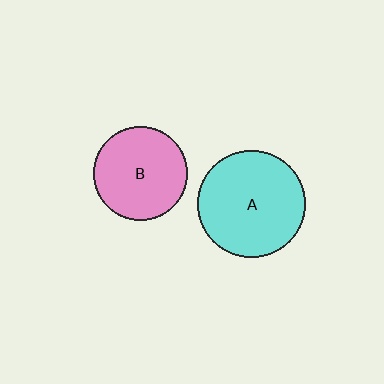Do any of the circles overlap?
No, none of the circles overlap.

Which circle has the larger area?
Circle A (cyan).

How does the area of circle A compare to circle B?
Approximately 1.3 times.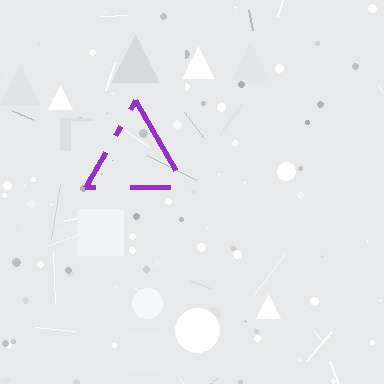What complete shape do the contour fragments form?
The contour fragments form a triangle.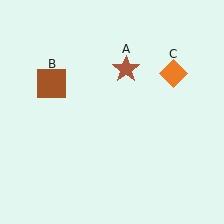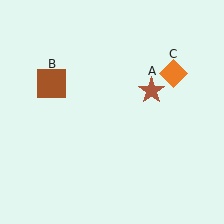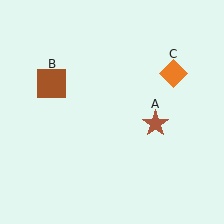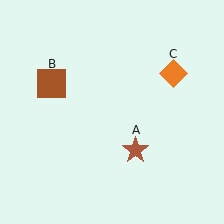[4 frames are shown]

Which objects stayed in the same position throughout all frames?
Brown square (object B) and orange diamond (object C) remained stationary.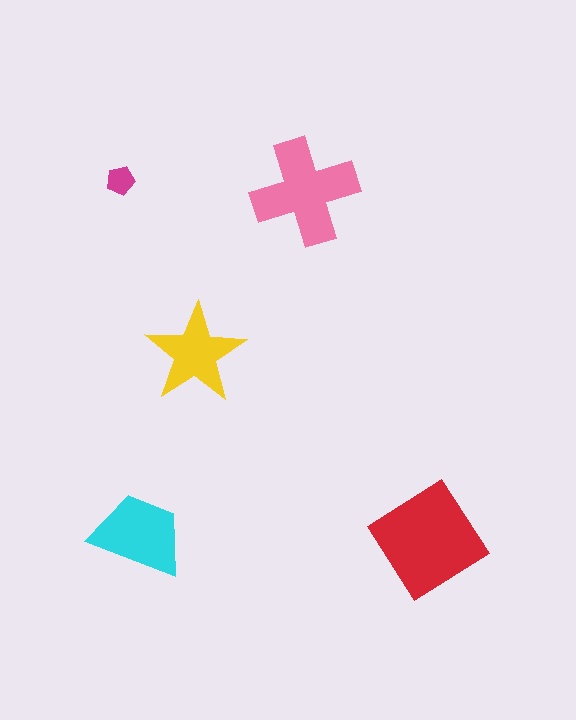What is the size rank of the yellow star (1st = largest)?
4th.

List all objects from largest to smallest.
The red diamond, the pink cross, the cyan trapezoid, the yellow star, the magenta pentagon.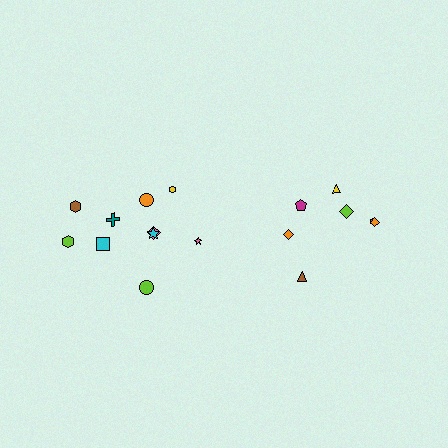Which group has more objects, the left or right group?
The left group.